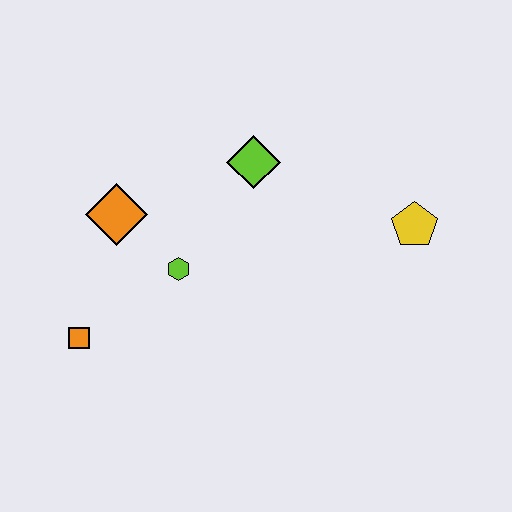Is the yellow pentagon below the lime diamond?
Yes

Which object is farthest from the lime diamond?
The orange square is farthest from the lime diamond.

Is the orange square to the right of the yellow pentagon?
No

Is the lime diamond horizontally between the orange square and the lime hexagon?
No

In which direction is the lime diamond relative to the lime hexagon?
The lime diamond is above the lime hexagon.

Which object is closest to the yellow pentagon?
The lime diamond is closest to the yellow pentagon.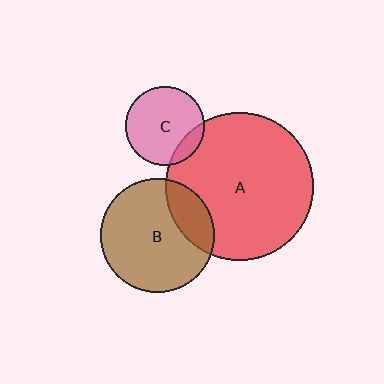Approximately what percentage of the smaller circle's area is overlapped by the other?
Approximately 15%.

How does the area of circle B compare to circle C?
Approximately 2.1 times.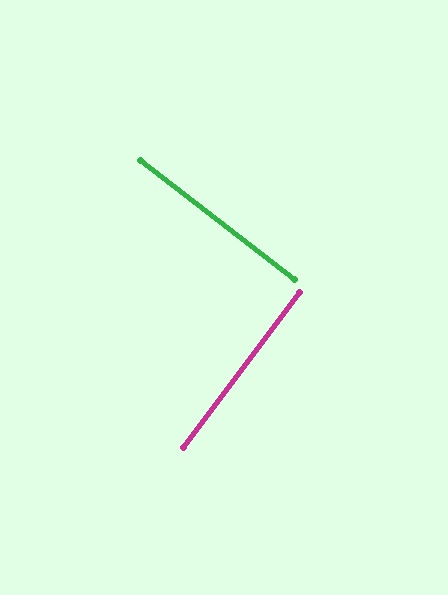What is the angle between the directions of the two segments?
Approximately 89 degrees.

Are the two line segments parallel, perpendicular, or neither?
Perpendicular — they meet at approximately 89°.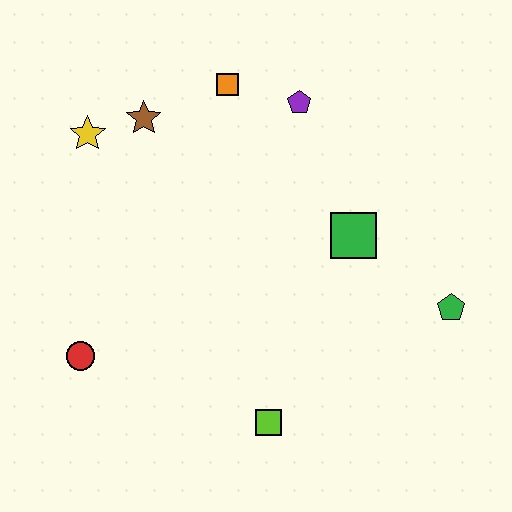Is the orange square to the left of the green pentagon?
Yes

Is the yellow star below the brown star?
Yes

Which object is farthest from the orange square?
The lime square is farthest from the orange square.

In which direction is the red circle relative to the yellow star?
The red circle is below the yellow star.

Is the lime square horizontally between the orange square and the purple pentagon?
Yes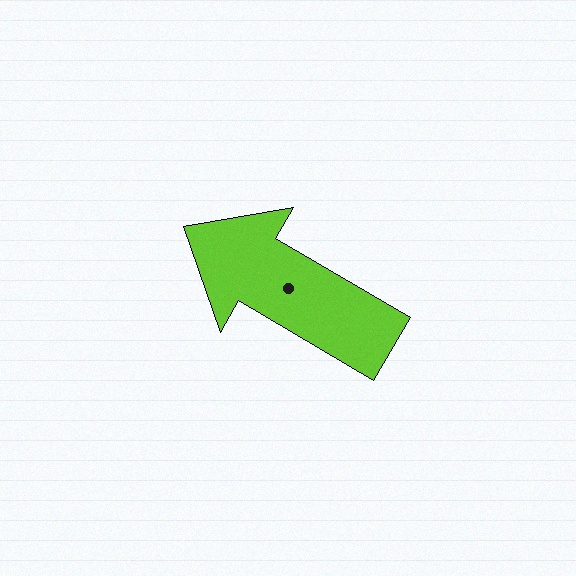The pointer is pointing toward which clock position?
Roughly 10 o'clock.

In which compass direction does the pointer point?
Northwest.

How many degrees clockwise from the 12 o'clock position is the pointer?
Approximately 300 degrees.